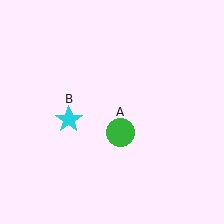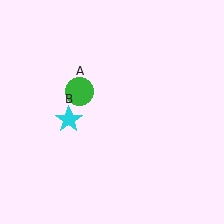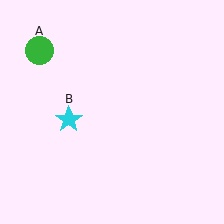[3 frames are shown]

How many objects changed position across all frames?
1 object changed position: green circle (object A).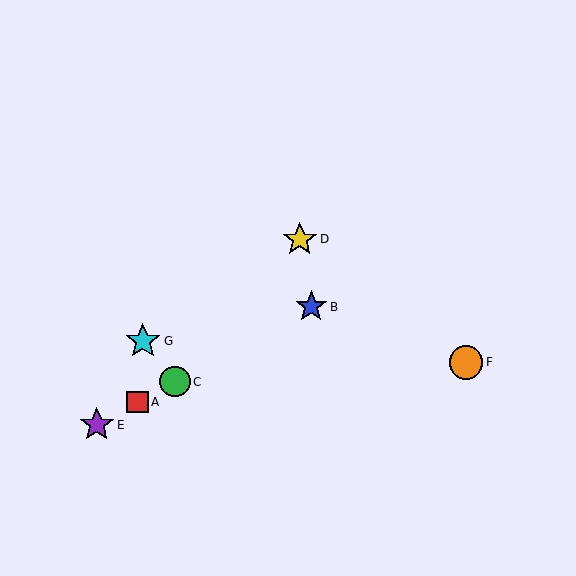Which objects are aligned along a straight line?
Objects A, B, C, E are aligned along a straight line.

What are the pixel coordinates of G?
Object G is at (143, 341).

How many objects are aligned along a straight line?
4 objects (A, B, C, E) are aligned along a straight line.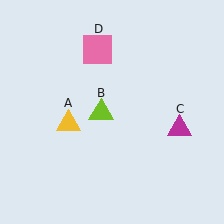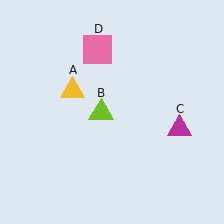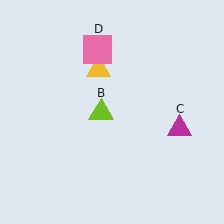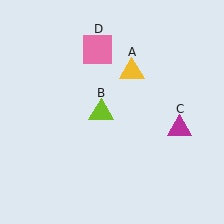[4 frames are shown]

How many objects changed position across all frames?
1 object changed position: yellow triangle (object A).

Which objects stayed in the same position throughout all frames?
Lime triangle (object B) and magenta triangle (object C) and pink square (object D) remained stationary.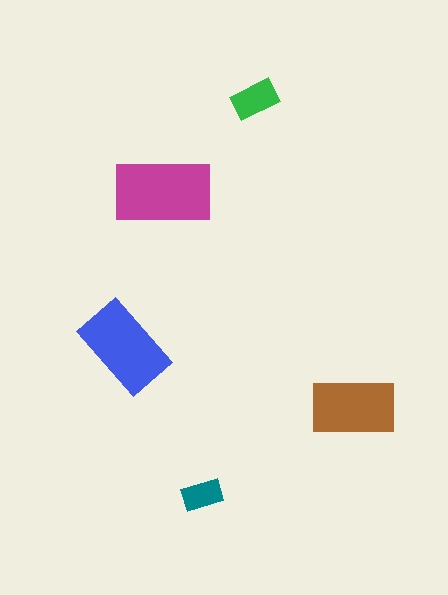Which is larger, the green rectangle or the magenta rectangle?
The magenta one.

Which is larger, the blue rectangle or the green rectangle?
The blue one.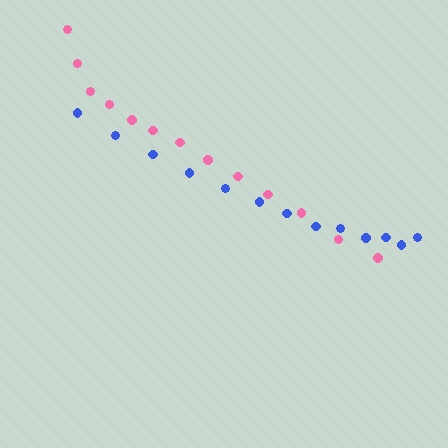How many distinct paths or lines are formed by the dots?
There are 2 distinct paths.